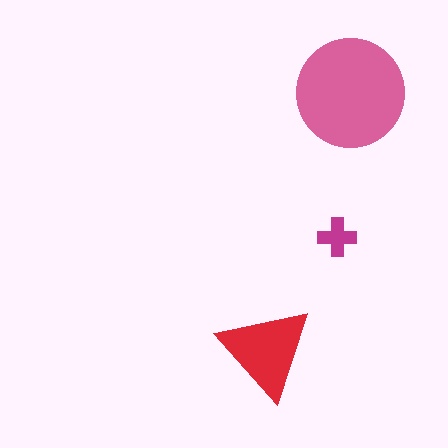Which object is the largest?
The pink circle.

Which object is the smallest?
The magenta cross.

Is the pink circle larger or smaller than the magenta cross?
Larger.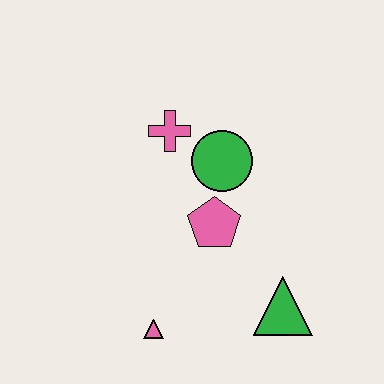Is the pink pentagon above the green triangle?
Yes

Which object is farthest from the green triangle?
The pink cross is farthest from the green triangle.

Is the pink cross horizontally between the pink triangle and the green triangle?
Yes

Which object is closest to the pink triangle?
The pink pentagon is closest to the pink triangle.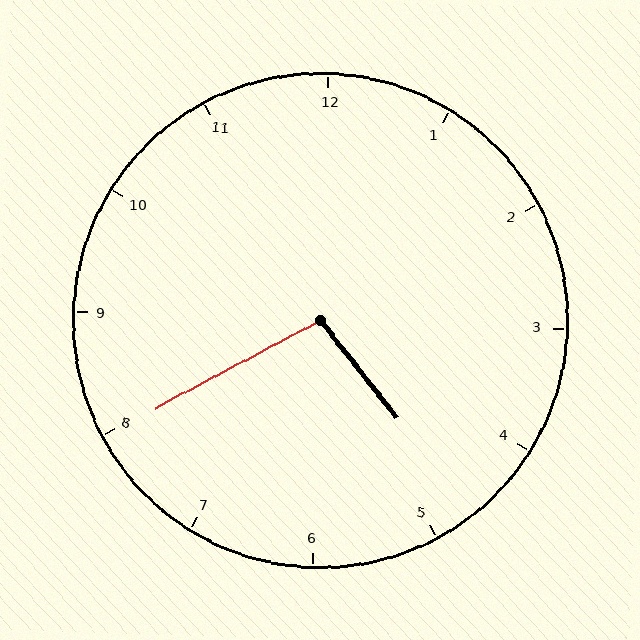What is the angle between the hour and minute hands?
Approximately 100 degrees.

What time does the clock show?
4:40.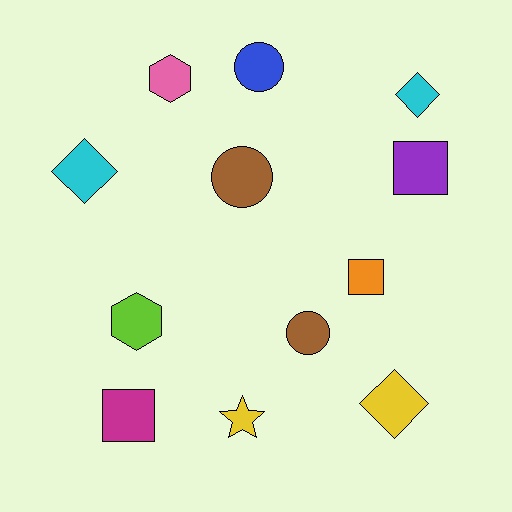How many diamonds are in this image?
There are 3 diamonds.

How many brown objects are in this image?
There are 2 brown objects.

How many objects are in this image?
There are 12 objects.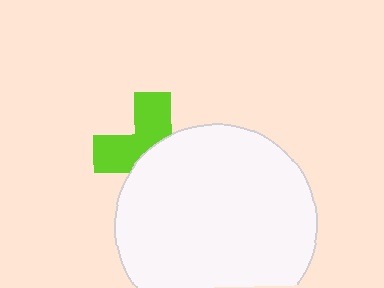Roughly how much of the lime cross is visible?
About half of it is visible (roughly 45%).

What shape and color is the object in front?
The object in front is a white circle.